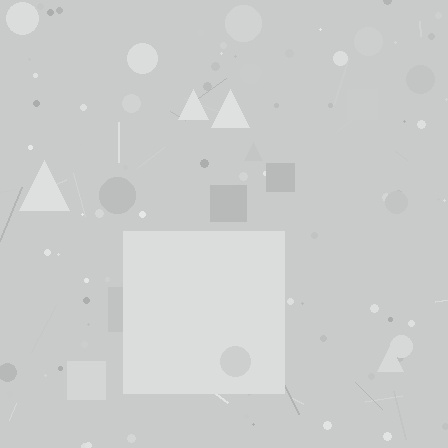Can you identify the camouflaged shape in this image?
The camouflaged shape is a square.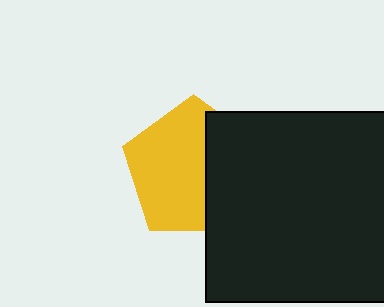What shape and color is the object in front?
The object in front is a black square.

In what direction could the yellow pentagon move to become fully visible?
The yellow pentagon could move left. That would shift it out from behind the black square entirely.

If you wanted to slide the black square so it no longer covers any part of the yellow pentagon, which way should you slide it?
Slide it right — that is the most direct way to separate the two shapes.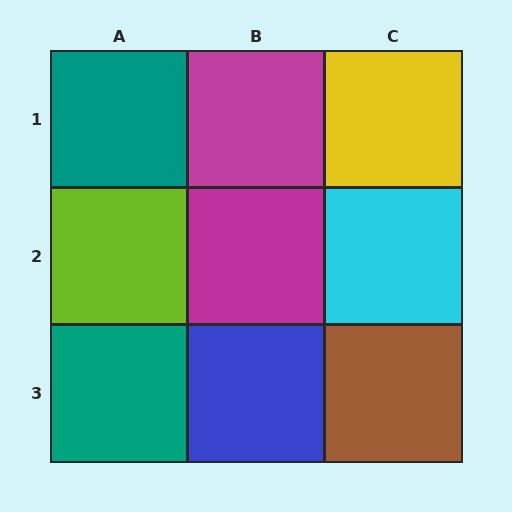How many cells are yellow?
1 cell is yellow.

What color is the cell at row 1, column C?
Yellow.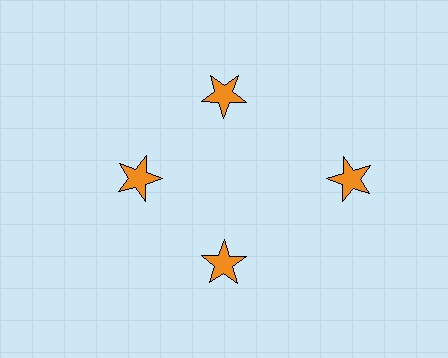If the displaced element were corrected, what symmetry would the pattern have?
It would have 4-fold rotational symmetry — the pattern would map onto itself every 90 degrees.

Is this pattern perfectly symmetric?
No. The 4 orange stars are arranged in a ring, but one element near the 3 o'clock position is pushed outward from the center, breaking the 4-fold rotational symmetry.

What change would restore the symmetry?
The symmetry would be restored by moving it inward, back onto the ring so that all 4 stars sit at equal angles and equal distance from the center.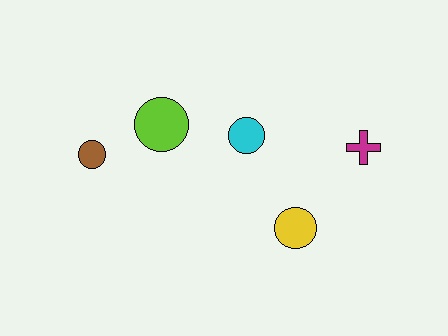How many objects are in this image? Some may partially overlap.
There are 5 objects.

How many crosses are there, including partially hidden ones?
There is 1 cross.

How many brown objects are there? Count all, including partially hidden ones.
There is 1 brown object.